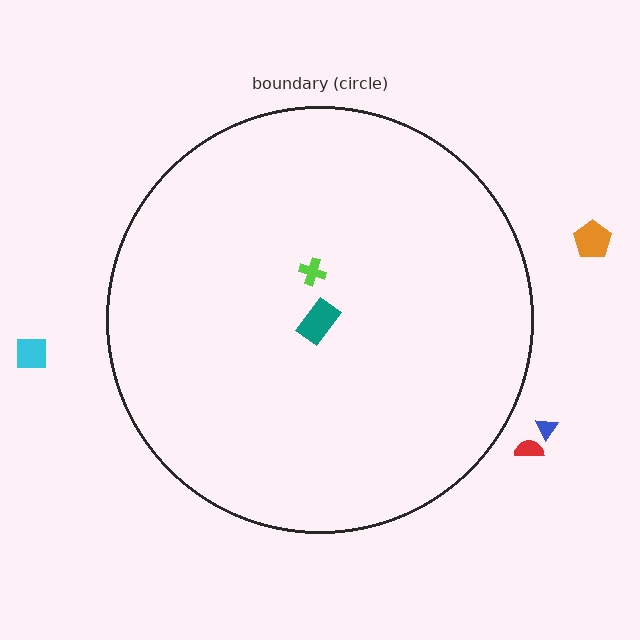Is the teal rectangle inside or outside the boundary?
Inside.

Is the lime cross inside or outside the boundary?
Inside.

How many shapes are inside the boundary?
2 inside, 4 outside.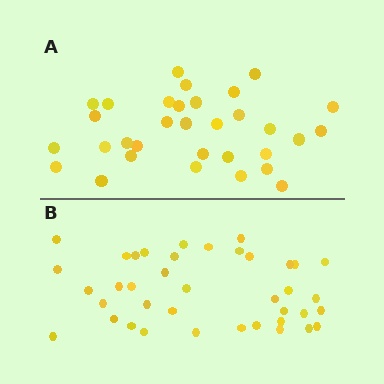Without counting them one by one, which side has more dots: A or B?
Region B (the bottom region) has more dots.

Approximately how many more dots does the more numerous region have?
Region B has roughly 8 or so more dots than region A.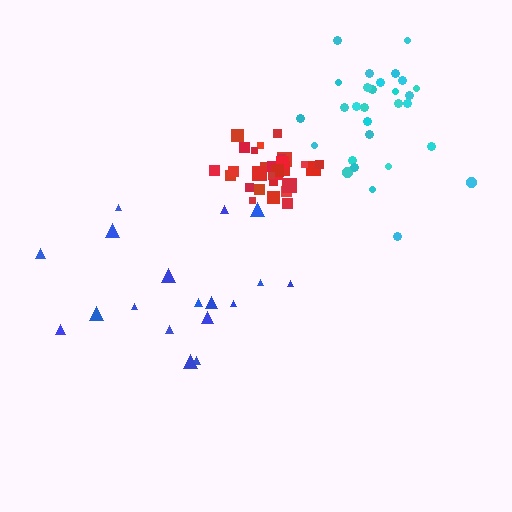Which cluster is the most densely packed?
Red.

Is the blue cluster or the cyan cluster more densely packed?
Cyan.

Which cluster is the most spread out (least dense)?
Blue.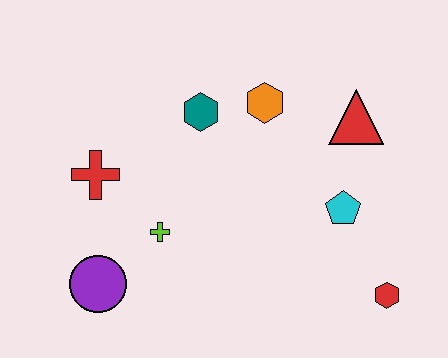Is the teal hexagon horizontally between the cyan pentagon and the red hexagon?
No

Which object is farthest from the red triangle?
The purple circle is farthest from the red triangle.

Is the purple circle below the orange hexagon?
Yes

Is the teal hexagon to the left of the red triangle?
Yes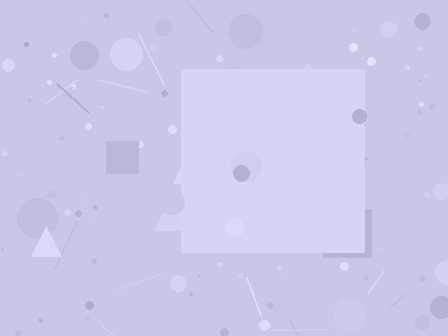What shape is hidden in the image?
A square is hidden in the image.